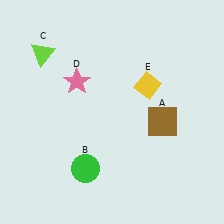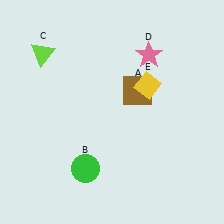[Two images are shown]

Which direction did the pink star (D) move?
The pink star (D) moved right.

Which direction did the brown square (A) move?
The brown square (A) moved up.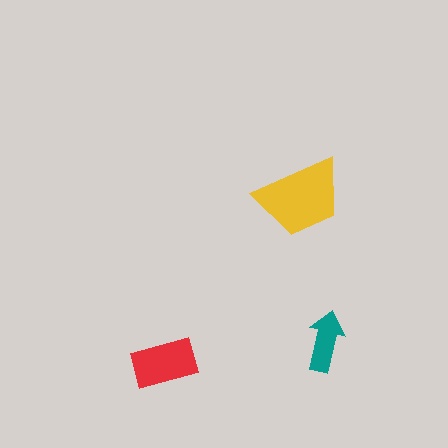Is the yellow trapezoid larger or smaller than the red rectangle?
Larger.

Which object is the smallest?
The teal arrow.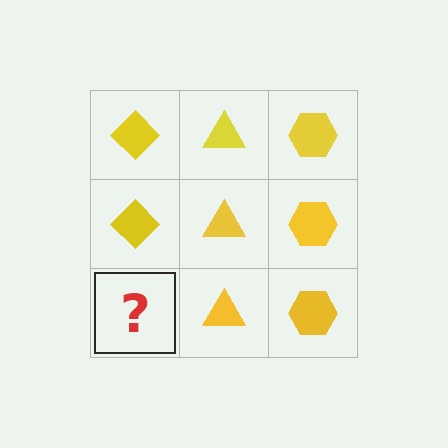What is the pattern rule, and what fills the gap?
The rule is that each column has a consistent shape. The gap should be filled with a yellow diamond.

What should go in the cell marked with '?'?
The missing cell should contain a yellow diamond.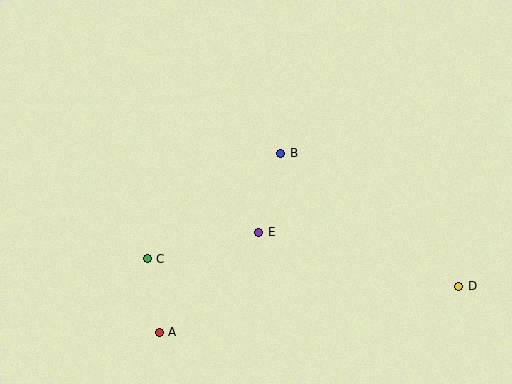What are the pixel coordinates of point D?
Point D is at (459, 286).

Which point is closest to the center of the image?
Point E at (259, 232) is closest to the center.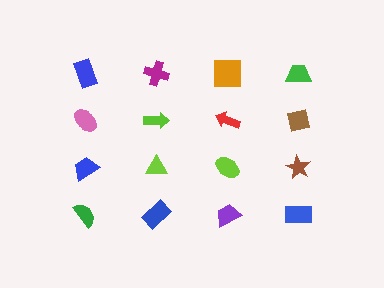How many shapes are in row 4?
4 shapes.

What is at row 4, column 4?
A blue rectangle.